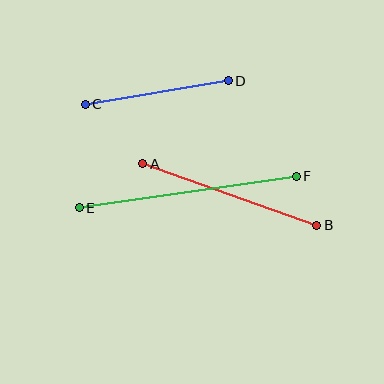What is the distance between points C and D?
The distance is approximately 145 pixels.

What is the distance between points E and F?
The distance is approximately 219 pixels.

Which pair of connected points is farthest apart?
Points E and F are farthest apart.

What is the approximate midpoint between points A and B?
The midpoint is at approximately (230, 195) pixels.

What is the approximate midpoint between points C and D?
The midpoint is at approximately (157, 93) pixels.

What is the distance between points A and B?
The distance is approximately 185 pixels.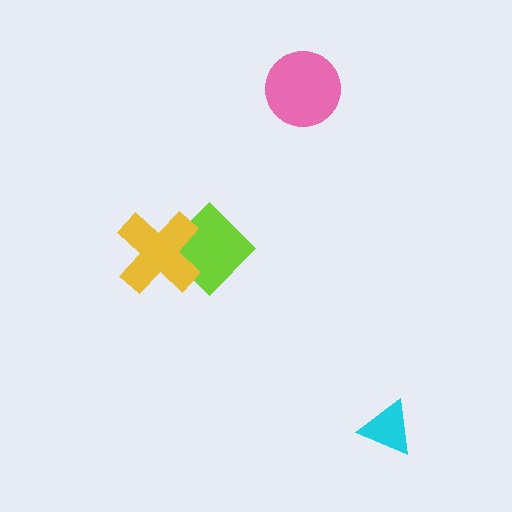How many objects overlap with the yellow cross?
1 object overlaps with the yellow cross.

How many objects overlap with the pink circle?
0 objects overlap with the pink circle.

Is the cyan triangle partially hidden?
No, no other shape covers it.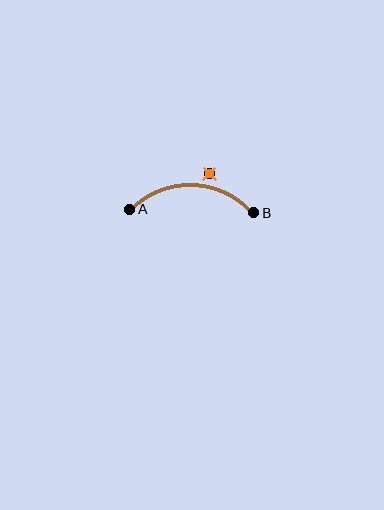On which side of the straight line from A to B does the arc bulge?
The arc bulges above the straight line connecting A and B.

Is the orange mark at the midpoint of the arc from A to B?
No — the orange mark does not lie on the arc at all. It sits slightly outside the curve.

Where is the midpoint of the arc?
The arc midpoint is the point on the curve farthest from the straight line joining A and B. It sits above that line.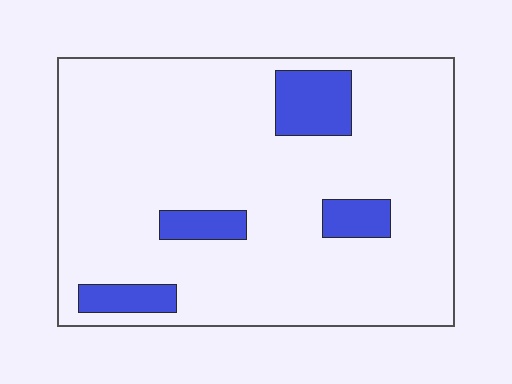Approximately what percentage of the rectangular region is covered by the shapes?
Approximately 10%.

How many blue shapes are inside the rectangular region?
4.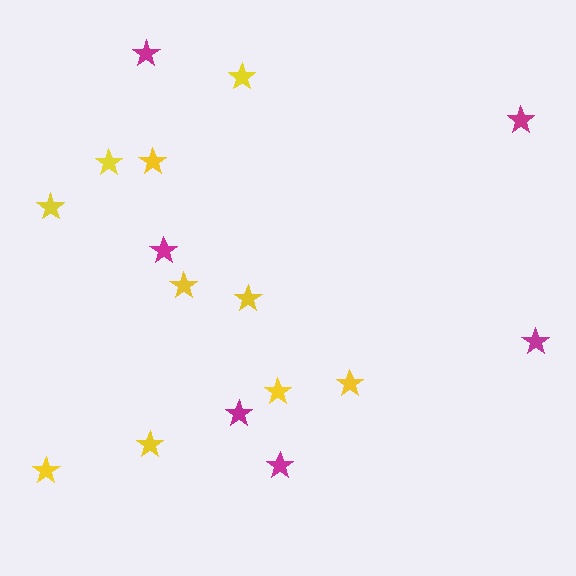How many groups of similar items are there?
There are 2 groups: one group of magenta stars (6) and one group of yellow stars (10).